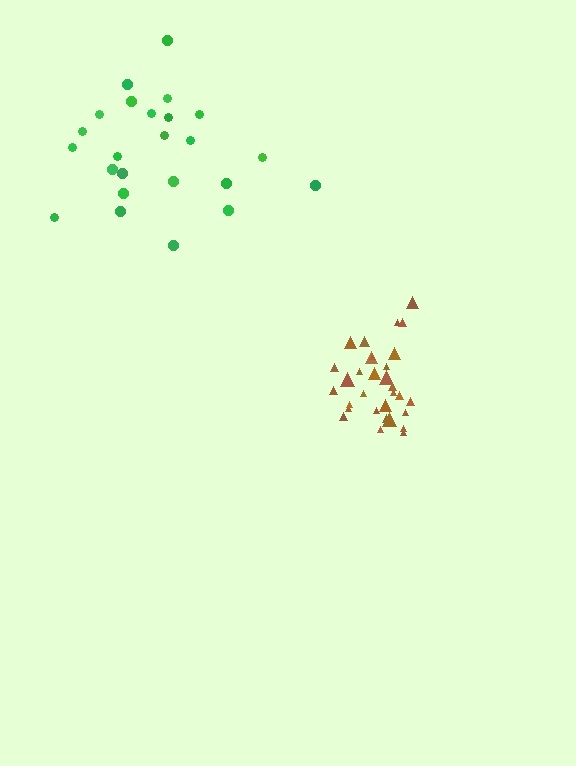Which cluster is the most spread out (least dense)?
Green.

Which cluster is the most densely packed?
Brown.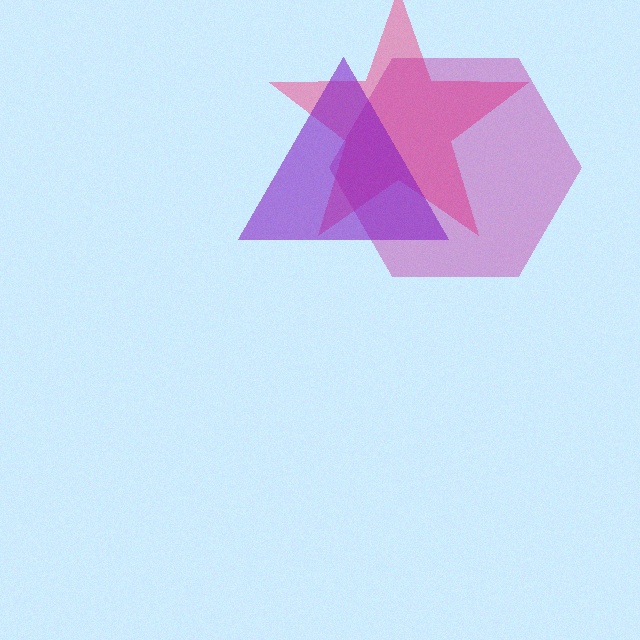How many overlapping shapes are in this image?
There are 3 overlapping shapes in the image.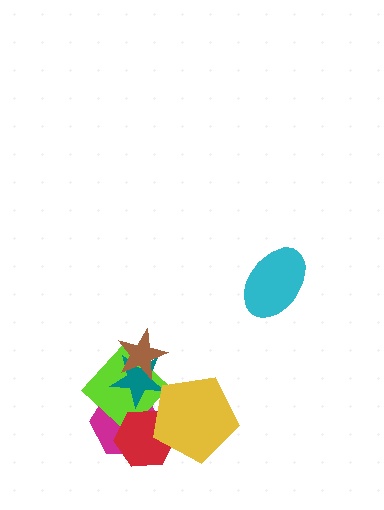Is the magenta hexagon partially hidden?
Yes, it is partially covered by another shape.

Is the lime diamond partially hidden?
Yes, it is partially covered by another shape.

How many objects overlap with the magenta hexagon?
4 objects overlap with the magenta hexagon.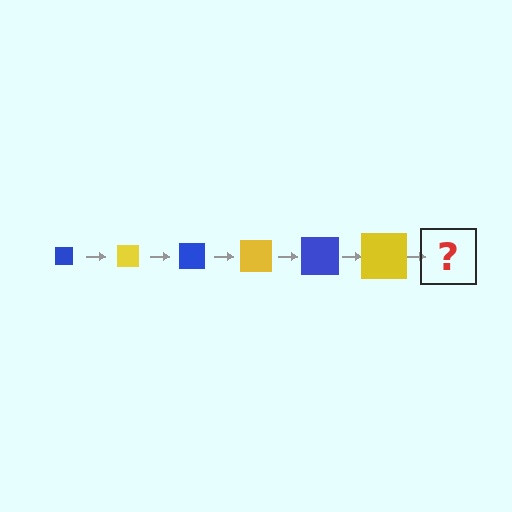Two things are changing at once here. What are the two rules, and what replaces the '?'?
The two rules are that the square grows larger each step and the color cycles through blue and yellow. The '?' should be a blue square, larger than the previous one.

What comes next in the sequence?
The next element should be a blue square, larger than the previous one.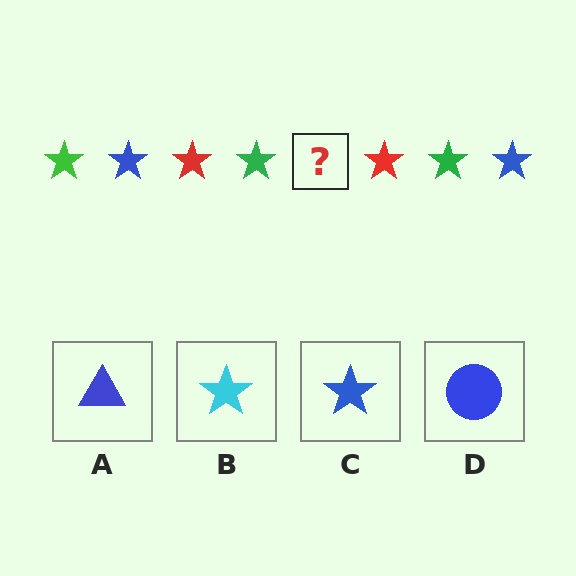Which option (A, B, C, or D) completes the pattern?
C.